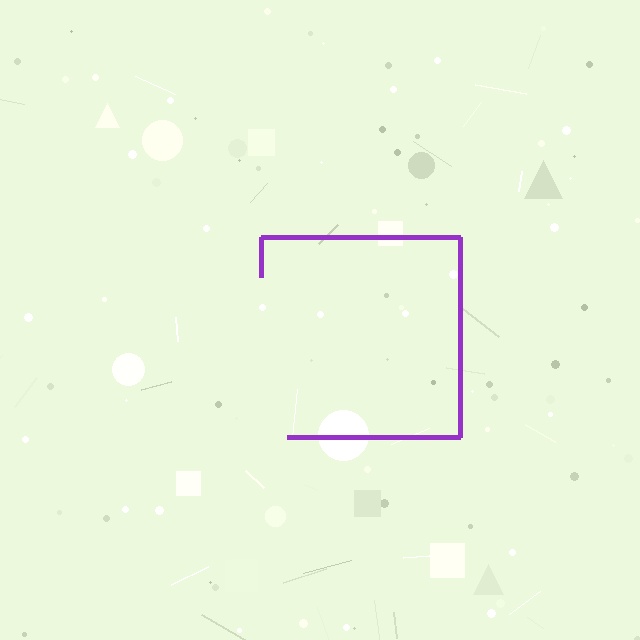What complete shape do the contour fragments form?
The contour fragments form a square.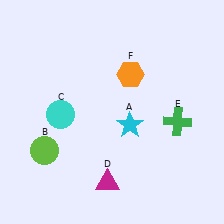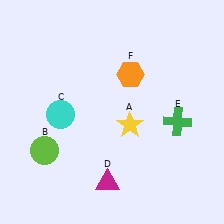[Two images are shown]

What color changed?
The star (A) changed from cyan in Image 1 to yellow in Image 2.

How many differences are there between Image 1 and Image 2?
There is 1 difference between the two images.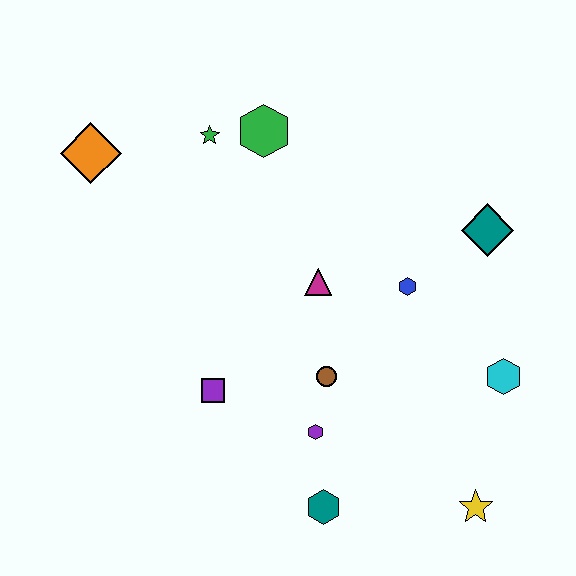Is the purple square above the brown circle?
No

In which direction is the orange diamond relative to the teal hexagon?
The orange diamond is above the teal hexagon.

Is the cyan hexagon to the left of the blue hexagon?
No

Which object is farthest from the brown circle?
The orange diamond is farthest from the brown circle.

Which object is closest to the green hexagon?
The green star is closest to the green hexagon.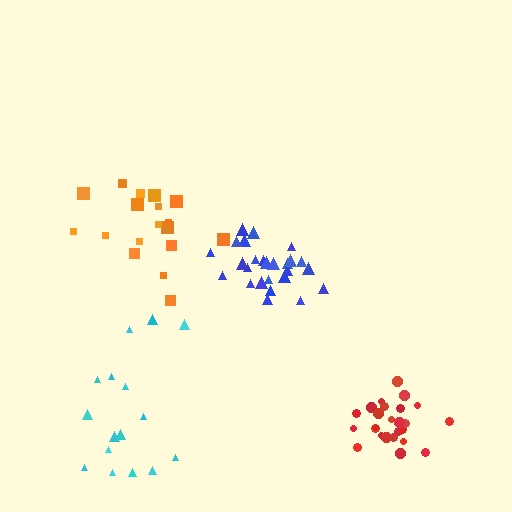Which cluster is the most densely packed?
Red.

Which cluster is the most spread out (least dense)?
Cyan.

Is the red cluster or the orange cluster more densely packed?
Red.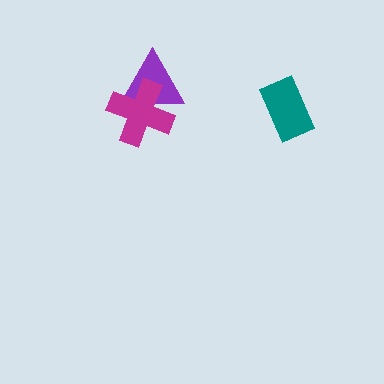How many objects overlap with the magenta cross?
1 object overlaps with the magenta cross.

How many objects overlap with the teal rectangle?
0 objects overlap with the teal rectangle.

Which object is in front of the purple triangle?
The magenta cross is in front of the purple triangle.